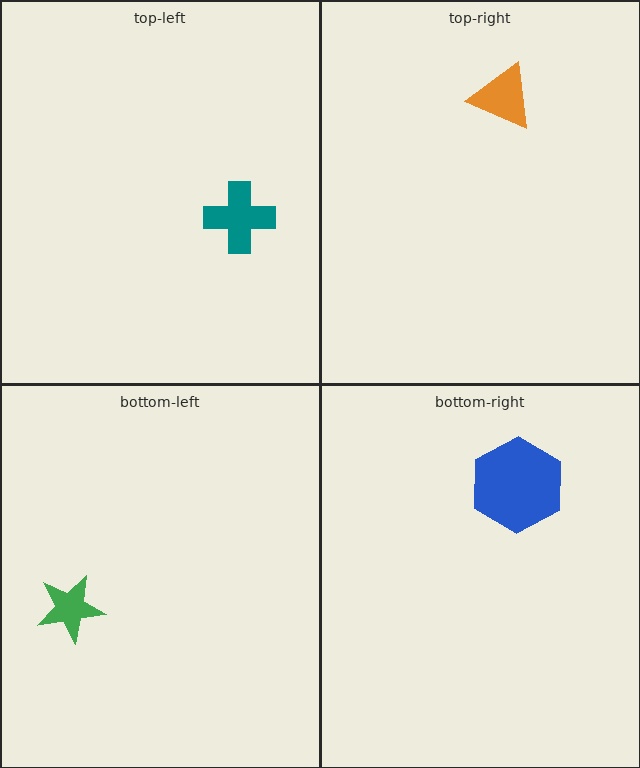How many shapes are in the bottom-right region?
1.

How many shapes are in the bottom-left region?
1.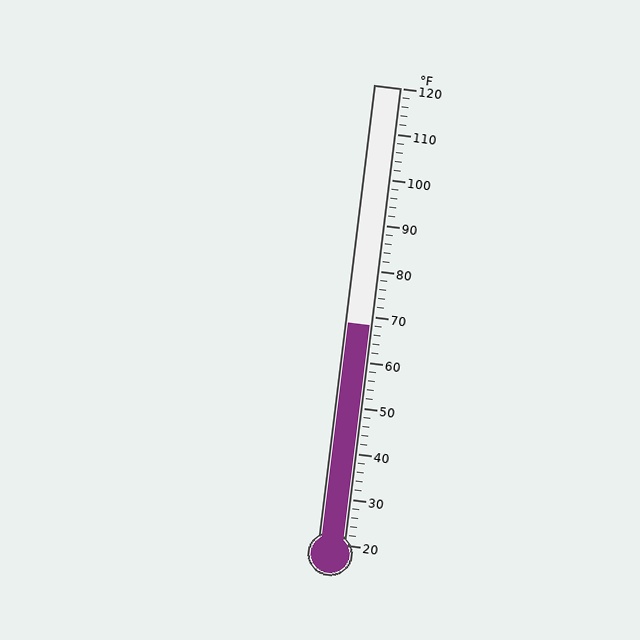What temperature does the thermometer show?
The thermometer shows approximately 68°F.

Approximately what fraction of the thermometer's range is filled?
The thermometer is filled to approximately 50% of its range.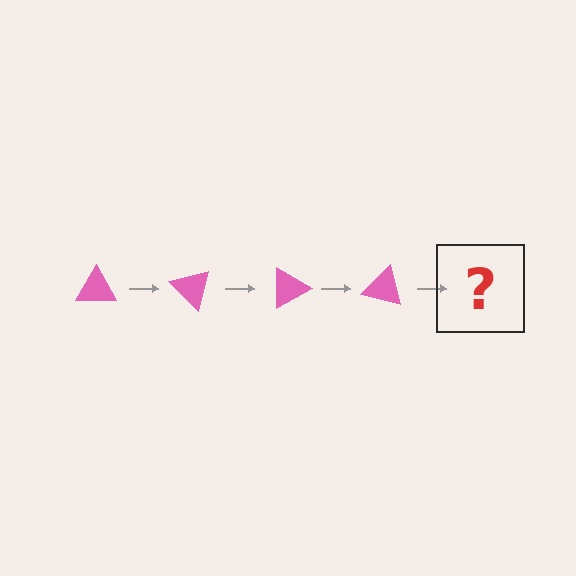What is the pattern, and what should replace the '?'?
The pattern is that the triangle rotates 45 degrees each step. The '?' should be a pink triangle rotated 180 degrees.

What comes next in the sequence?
The next element should be a pink triangle rotated 180 degrees.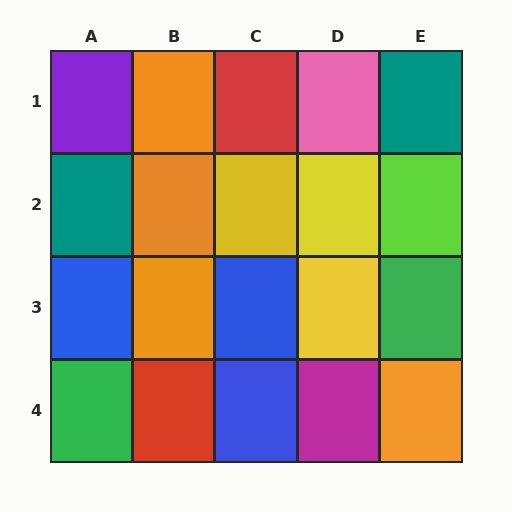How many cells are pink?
1 cell is pink.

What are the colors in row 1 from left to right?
Purple, orange, red, pink, teal.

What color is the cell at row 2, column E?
Lime.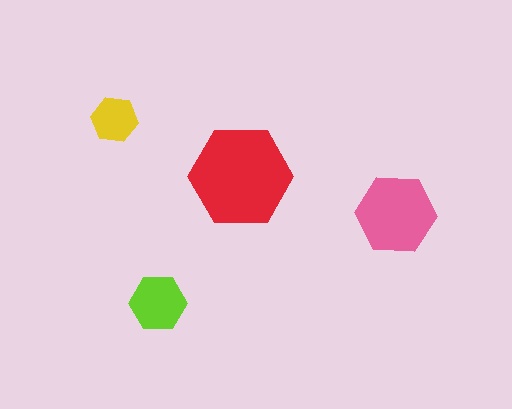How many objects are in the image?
There are 4 objects in the image.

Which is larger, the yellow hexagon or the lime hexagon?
The lime one.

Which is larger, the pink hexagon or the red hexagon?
The red one.